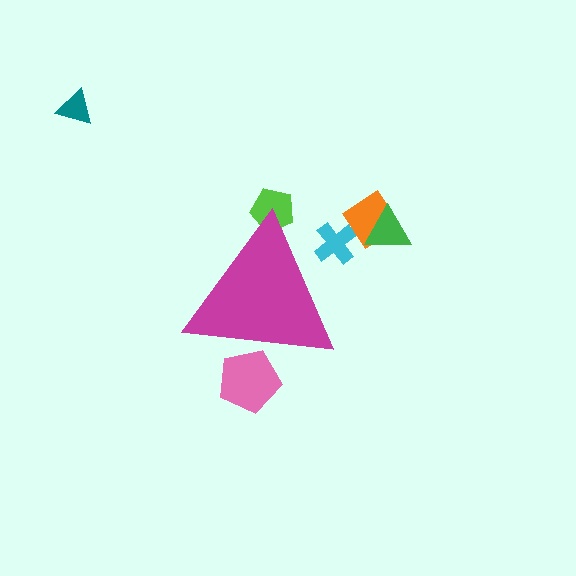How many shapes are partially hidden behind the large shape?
3 shapes are partially hidden.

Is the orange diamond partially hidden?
No, the orange diamond is fully visible.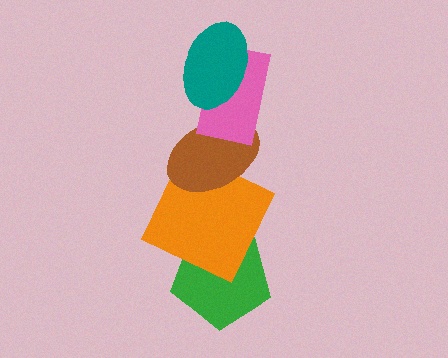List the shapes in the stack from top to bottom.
From top to bottom: the teal ellipse, the pink rectangle, the brown ellipse, the orange square, the green pentagon.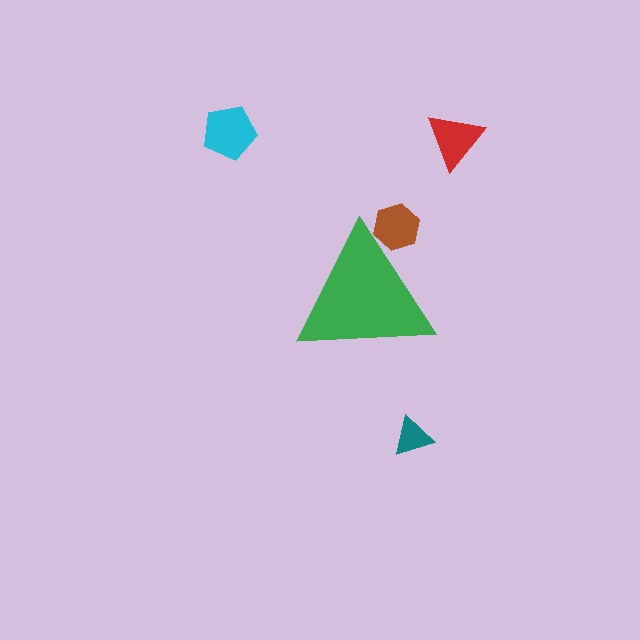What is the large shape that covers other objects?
A green triangle.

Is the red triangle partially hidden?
No, the red triangle is fully visible.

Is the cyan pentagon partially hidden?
No, the cyan pentagon is fully visible.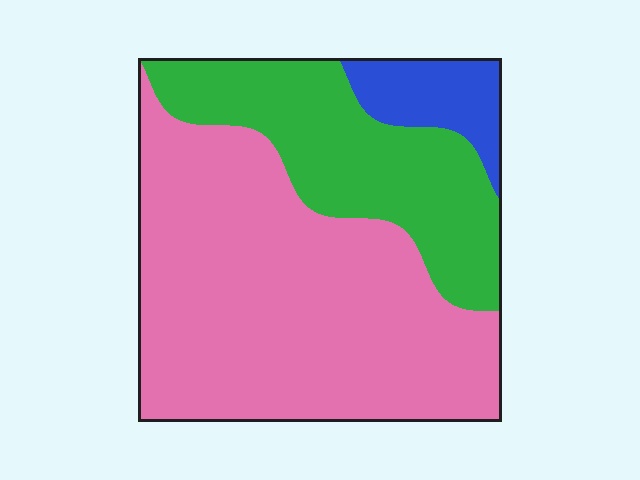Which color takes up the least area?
Blue, at roughly 10%.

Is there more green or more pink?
Pink.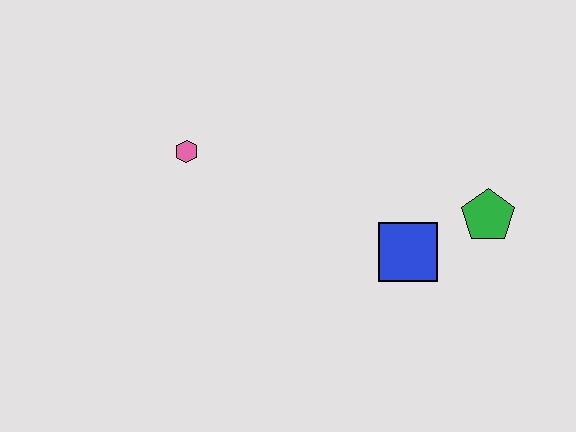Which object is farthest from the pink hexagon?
The green pentagon is farthest from the pink hexagon.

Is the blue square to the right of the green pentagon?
No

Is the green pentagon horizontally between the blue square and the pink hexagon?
No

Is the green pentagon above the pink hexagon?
No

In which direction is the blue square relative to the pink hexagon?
The blue square is to the right of the pink hexagon.